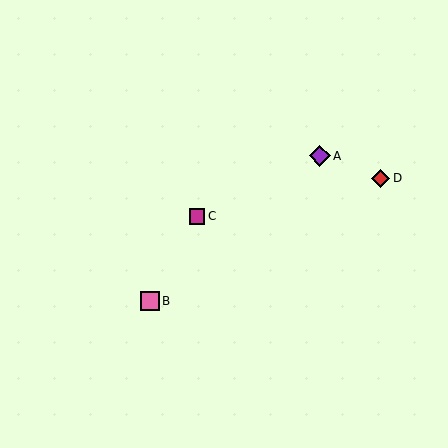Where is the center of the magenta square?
The center of the magenta square is at (197, 216).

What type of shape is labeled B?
Shape B is a pink square.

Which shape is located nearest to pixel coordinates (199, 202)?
The magenta square (labeled C) at (197, 216) is nearest to that location.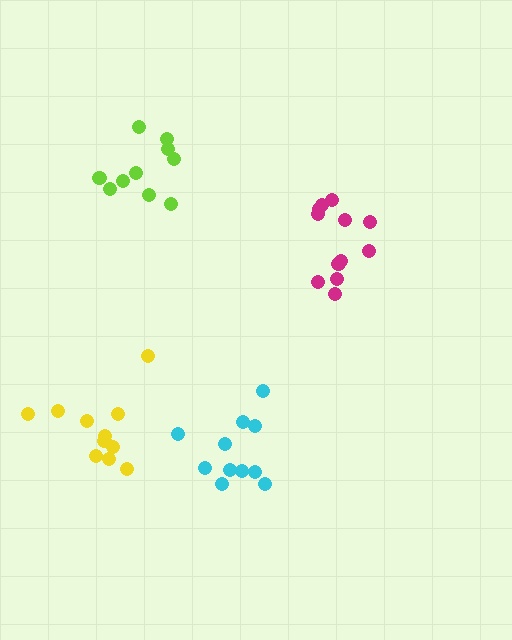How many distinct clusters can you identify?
There are 4 distinct clusters.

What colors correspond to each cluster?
The clusters are colored: yellow, magenta, lime, cyan.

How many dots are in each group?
Group 1: 11 dots, Group 2: 12 dots, Group 3: 10 dots, Group 4: 11 dots (44 total).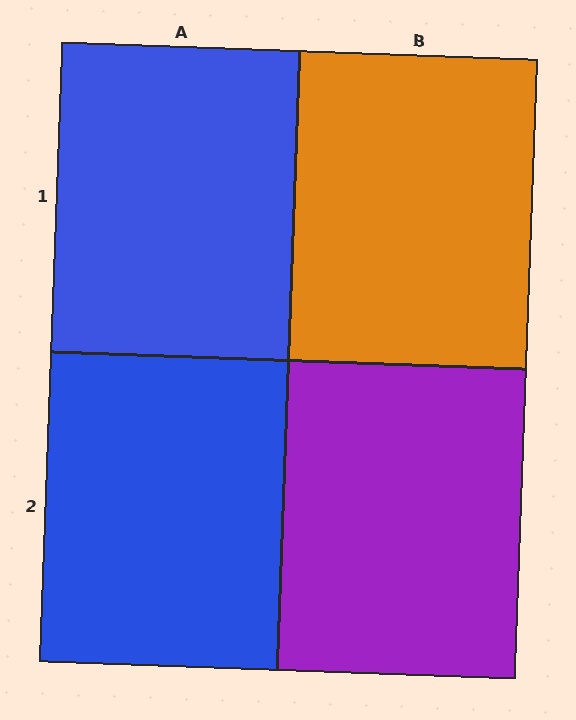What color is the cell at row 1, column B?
Orange.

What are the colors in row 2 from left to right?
Blue, purple.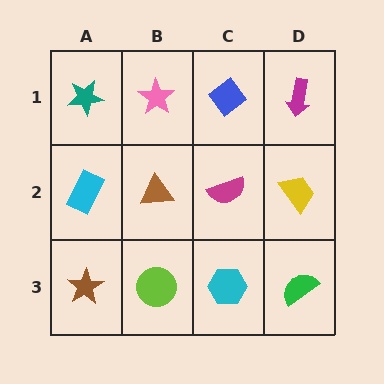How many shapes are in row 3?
4 shapes.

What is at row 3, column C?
A cyan hexagon.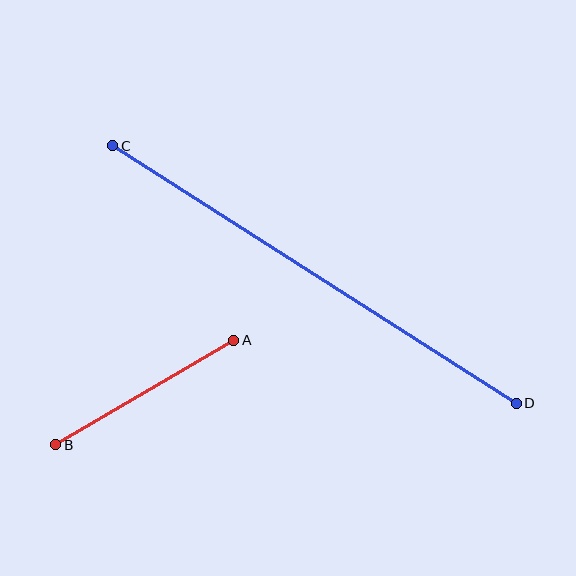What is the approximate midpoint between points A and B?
The midpoint is at approximately (145, 392) pixels.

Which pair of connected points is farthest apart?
Points C and D are farthest apart.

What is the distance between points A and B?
The distance is approximately 207 pixels.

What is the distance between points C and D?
The distance is approximately 479 pixels.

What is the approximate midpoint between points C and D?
The midpoint is at approximately (315, 275) pixels.